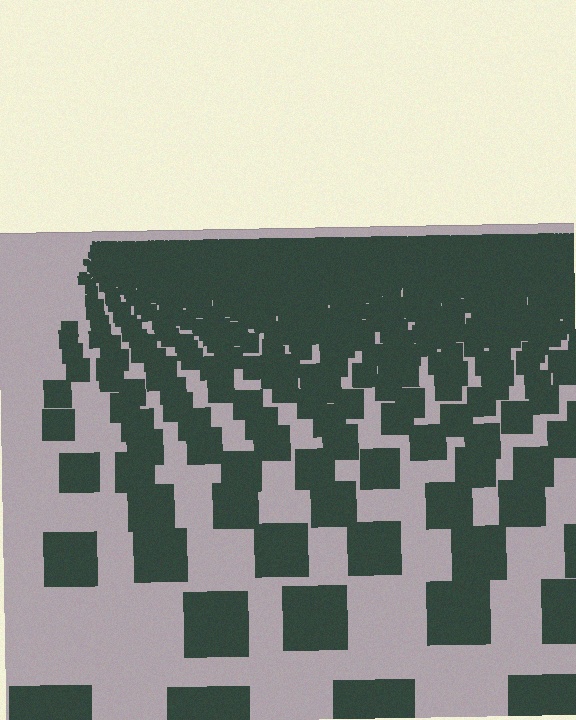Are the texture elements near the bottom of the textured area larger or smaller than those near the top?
Larger. Near the bottom, elements are closer to the viewer and appear at a bigger on-screen size.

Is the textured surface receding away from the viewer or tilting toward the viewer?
The surface is receding away from the viewer. Texture elements get smaller and denser toward the top.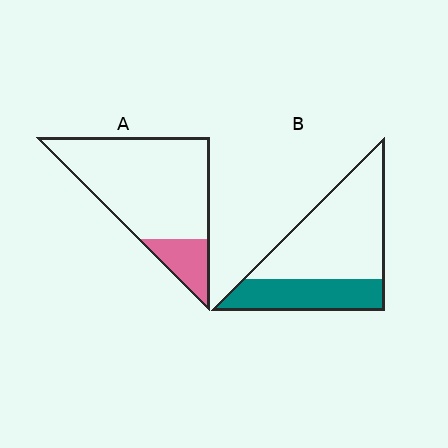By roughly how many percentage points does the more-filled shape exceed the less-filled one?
By roughly 15 percentage points (B over A).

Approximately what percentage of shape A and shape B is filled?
A is approximately 15% and B is approximately 35%.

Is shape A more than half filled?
No.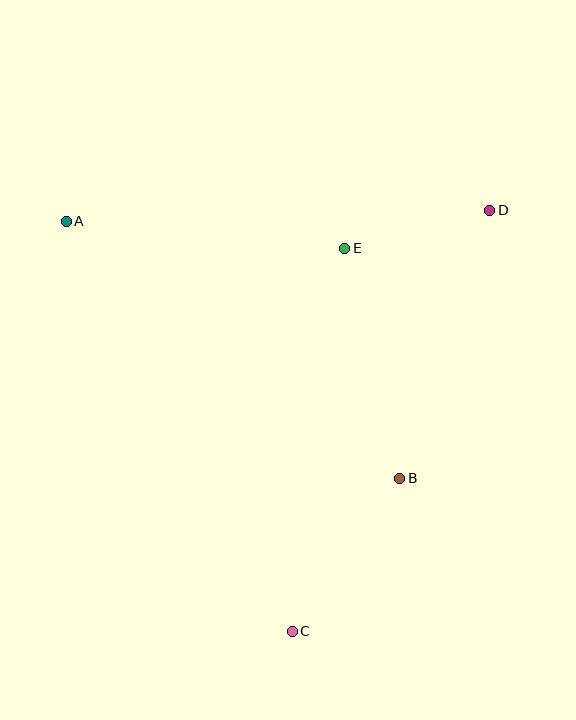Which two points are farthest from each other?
Points A and C are farthest from each other.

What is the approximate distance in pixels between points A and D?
The distance between A and D is approximately 424 pixels.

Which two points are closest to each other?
Points D and E are closest to each other.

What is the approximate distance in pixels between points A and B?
The distance between A and B is approximately 421 pixels.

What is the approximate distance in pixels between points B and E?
The distance between B and E is approximately 237 pixels.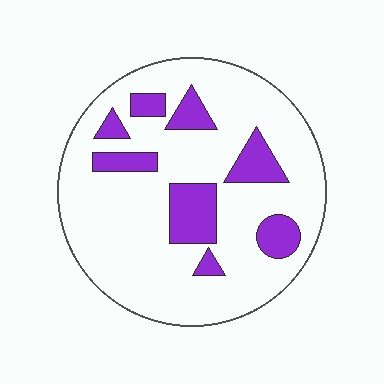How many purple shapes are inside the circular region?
8.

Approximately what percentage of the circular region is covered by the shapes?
Approximately 20%.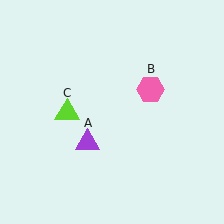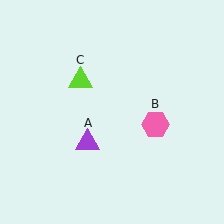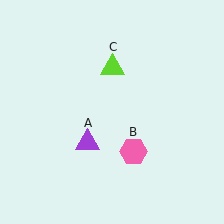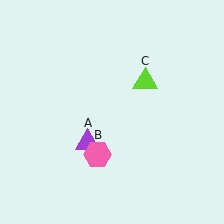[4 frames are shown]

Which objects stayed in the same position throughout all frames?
Purple triangle (object A) remained stationary.